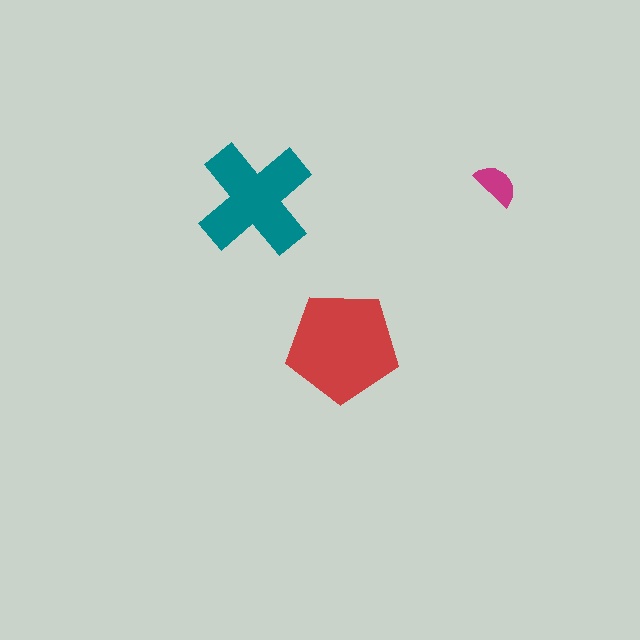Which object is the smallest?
The magenta semicircle.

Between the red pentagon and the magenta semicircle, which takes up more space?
The red pentagon.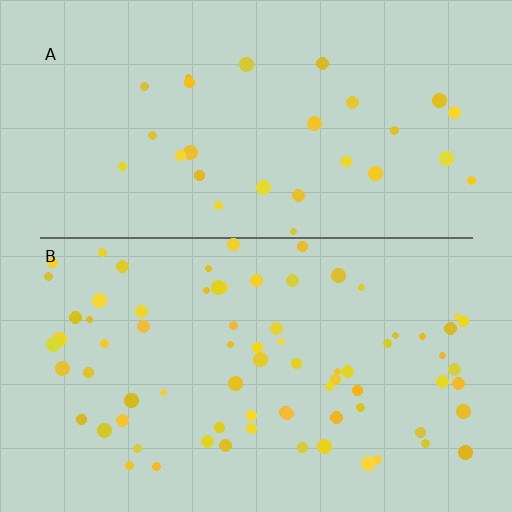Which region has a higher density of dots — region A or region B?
B (the bottom).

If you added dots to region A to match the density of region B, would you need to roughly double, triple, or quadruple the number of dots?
Approximately triple.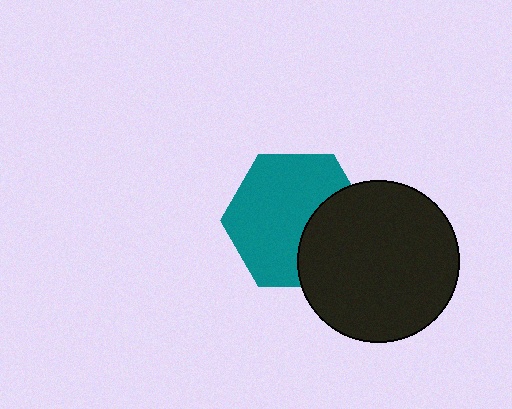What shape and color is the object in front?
The object in front is a black circle.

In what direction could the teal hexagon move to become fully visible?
The teal hexagon could move left. That would shift it out from behind the black circle entirely.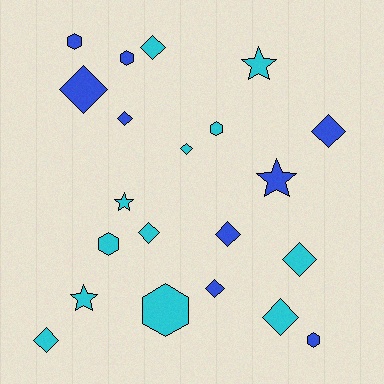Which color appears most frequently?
Cyan, with 12 objects.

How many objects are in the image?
There are 21 objects.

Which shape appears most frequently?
Diamond, with 11 objects.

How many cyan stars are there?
There are 3 cyan stars.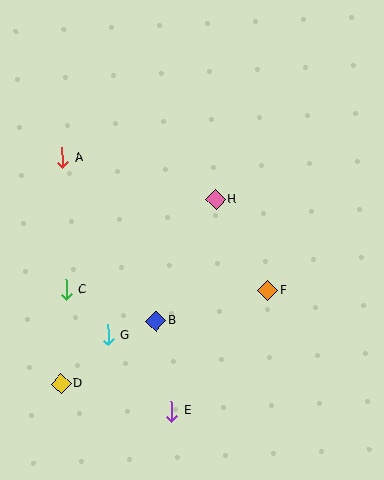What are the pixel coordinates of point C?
Point C is at (66, 290).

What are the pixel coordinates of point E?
Point E is at (172, 411).